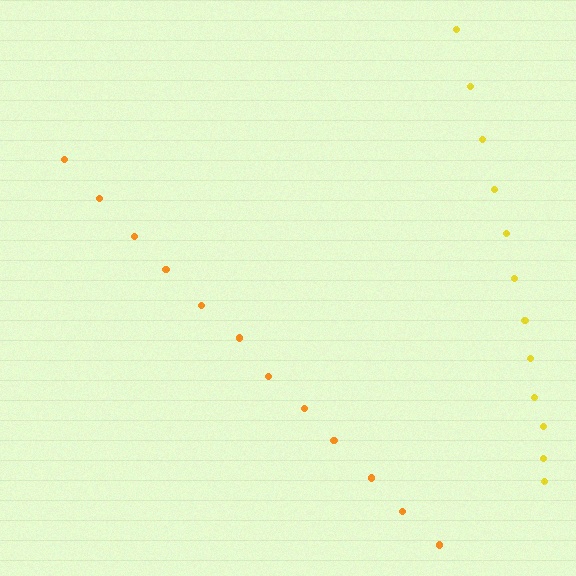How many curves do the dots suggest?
There are 2 distinct paths.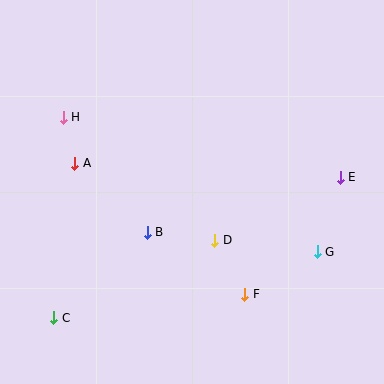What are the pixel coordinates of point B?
Point B is at (147, 232).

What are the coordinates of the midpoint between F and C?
The midpoint between F and C is at (149, 306).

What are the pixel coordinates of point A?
Point A is at (75, 163).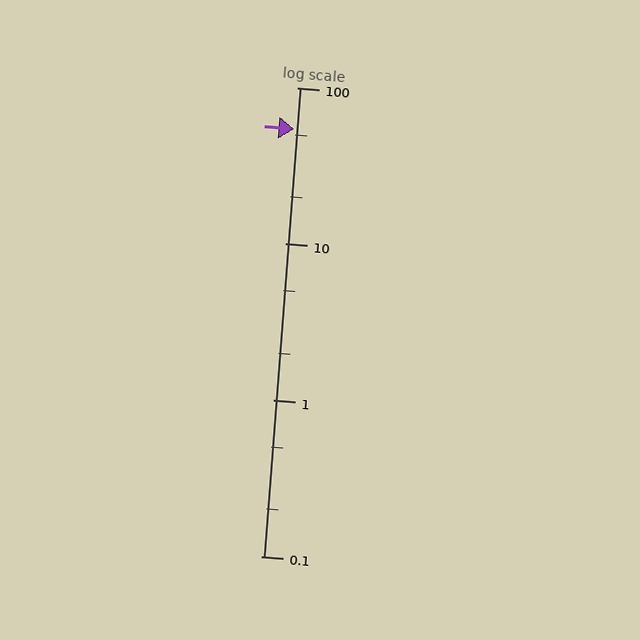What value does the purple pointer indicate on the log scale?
The pointer indicates approximately 54.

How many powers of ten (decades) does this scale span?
The scale spans 3 decades, from 0.1 to 100.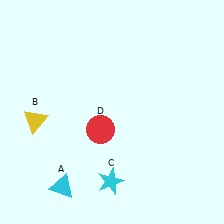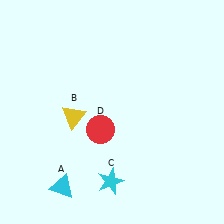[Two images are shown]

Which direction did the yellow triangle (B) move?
The yellow triangle (B) moved right.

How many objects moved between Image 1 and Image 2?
1 object moved between the two images.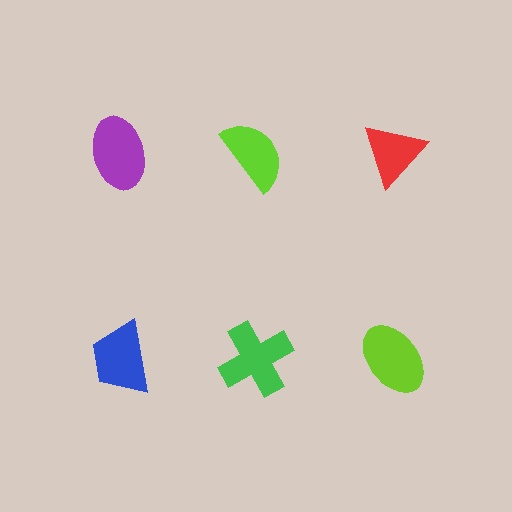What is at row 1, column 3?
A red triangle.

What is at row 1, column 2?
A lime semicircle.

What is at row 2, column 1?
A blue trapezoid.